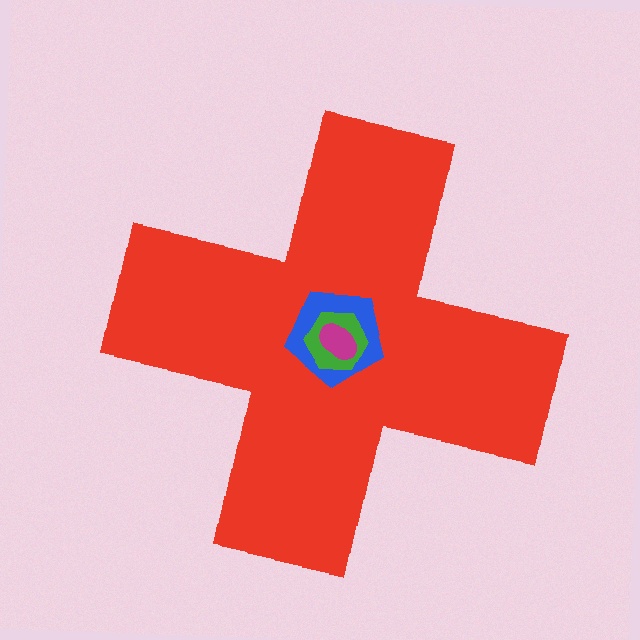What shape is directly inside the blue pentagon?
The green hexagon.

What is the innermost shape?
The magenta ellipse.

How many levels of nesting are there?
4.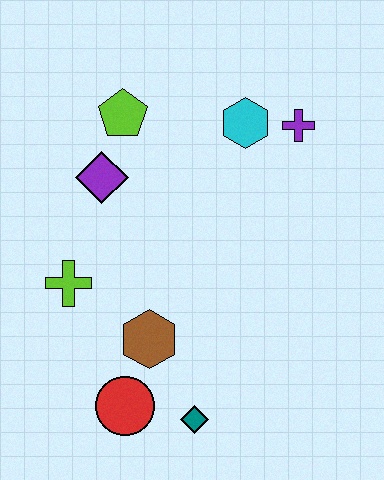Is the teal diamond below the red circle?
Yes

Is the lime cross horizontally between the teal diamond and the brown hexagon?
No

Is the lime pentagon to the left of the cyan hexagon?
Yes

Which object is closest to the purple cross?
The cyan hexagon is closest to the purple cross.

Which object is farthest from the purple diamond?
The teal diamond is farthest from the purple diamond.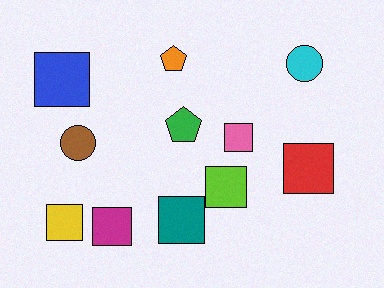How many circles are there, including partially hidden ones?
There are 2 circles.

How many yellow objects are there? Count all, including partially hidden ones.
There is 1 yellow object.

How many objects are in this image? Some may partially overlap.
There are 11 objects.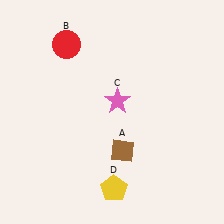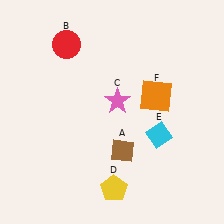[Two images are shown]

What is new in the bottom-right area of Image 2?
A cyan diamond (E) was added in the bottom-right area of Image 2.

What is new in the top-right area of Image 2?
An orange square (F) was added in the top-right area of Image 2.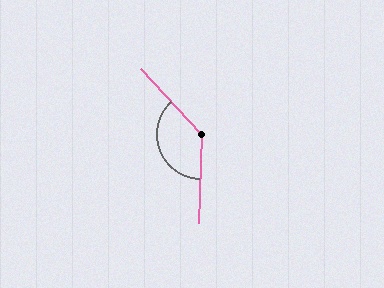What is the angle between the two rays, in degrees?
Approximately 136 degrees.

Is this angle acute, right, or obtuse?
It is obtuse.